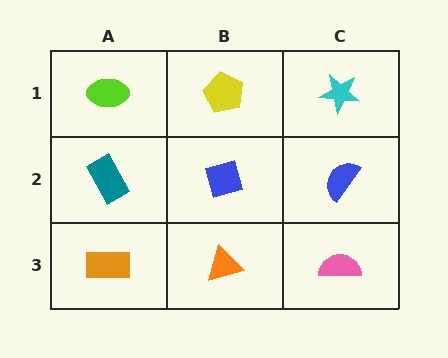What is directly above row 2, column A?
A lime ellipse.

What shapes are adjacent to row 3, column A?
A teal rectangle (row 2, column A), an orange triangle (row 3, column B).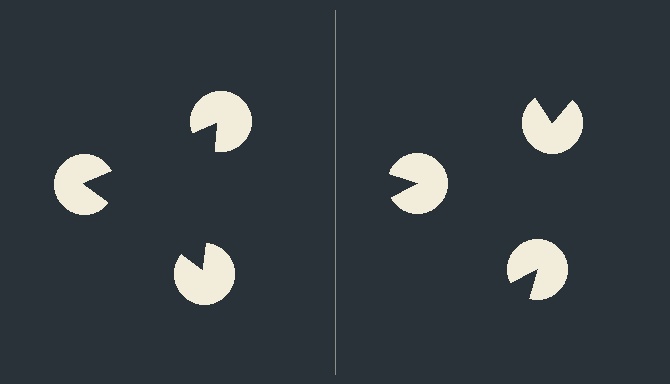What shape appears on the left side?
An illusory triangle.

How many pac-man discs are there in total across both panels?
6 — 3 on each side.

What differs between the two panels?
The pac-man discs are positioned identically on both sides; only the wedge orientations differ. On the left they align to a triangle; on the right they are misaligned.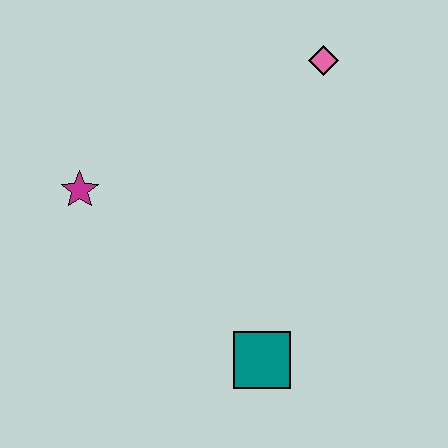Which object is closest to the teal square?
The magenta star is closest to the teal square.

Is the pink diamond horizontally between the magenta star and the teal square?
No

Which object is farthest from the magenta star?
The pink diamond is farthest from the magenta star.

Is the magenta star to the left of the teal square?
Yes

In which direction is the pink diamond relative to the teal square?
The pink diamond is above the teal square.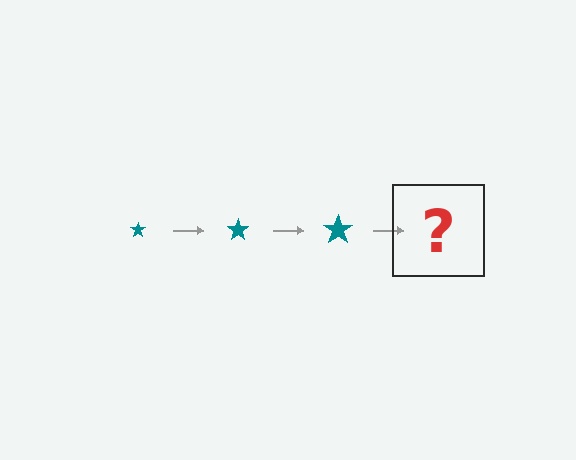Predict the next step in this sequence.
The next step is a teal star, larger than the previous one.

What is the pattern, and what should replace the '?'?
The pattern is that the star gets progressively larger each step. The '?' should be a teal star, larger than the previous one.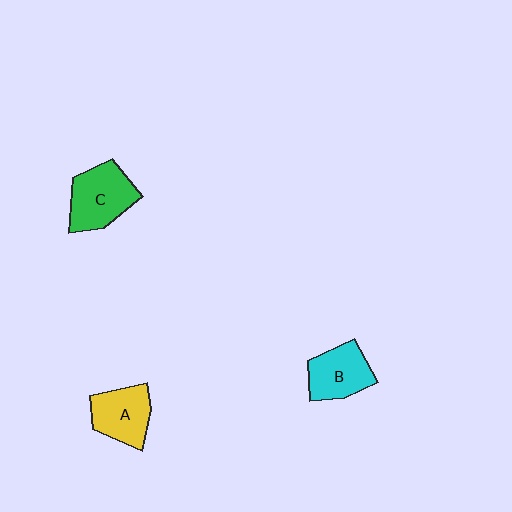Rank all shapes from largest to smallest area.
From largest to smallest: C (green), A (yellow), B (cyan).